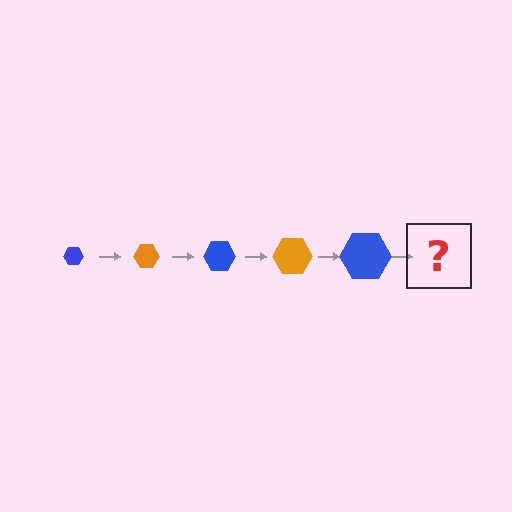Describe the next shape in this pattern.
It should be an orange hexagon, larger than the previous one.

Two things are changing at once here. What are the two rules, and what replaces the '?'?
The two rules are that the hexagon grows larger each step and the color cycles through blue and orange. The '?' should be an orange hexagon, larger than the previous one.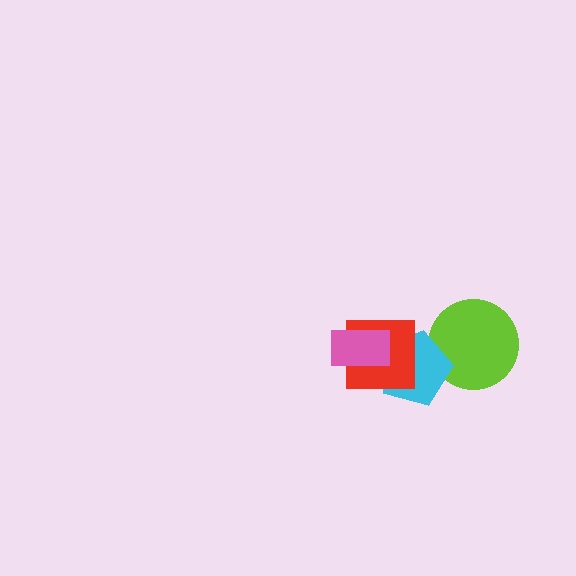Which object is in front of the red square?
The pink rectangle is in front of the red square.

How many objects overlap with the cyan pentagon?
3 objects overlap with the cyan pentagon.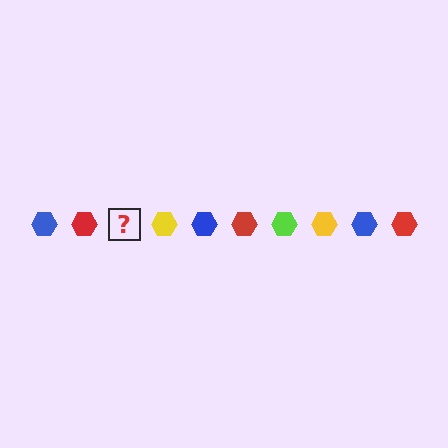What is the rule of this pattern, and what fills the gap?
The rule is that the pattern cycles through blue, red, lime, yellow hexagons. The gap should be filled with a lime hexagon.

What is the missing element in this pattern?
The missing element is a lime hexagon.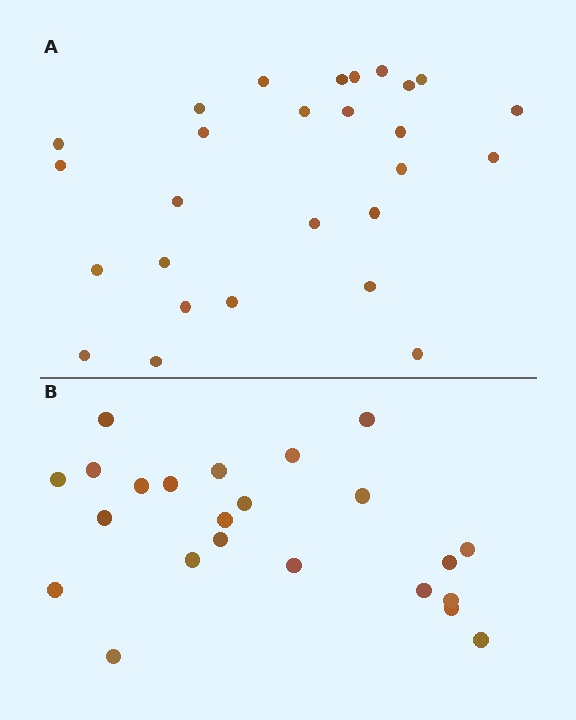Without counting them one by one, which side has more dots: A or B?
Region A (the top region) has more dots.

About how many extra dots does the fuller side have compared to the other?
Region A has about 4 more dots than region B.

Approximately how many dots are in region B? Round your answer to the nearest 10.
About 20 dots. (The exact count is 23, which rounds to 20.)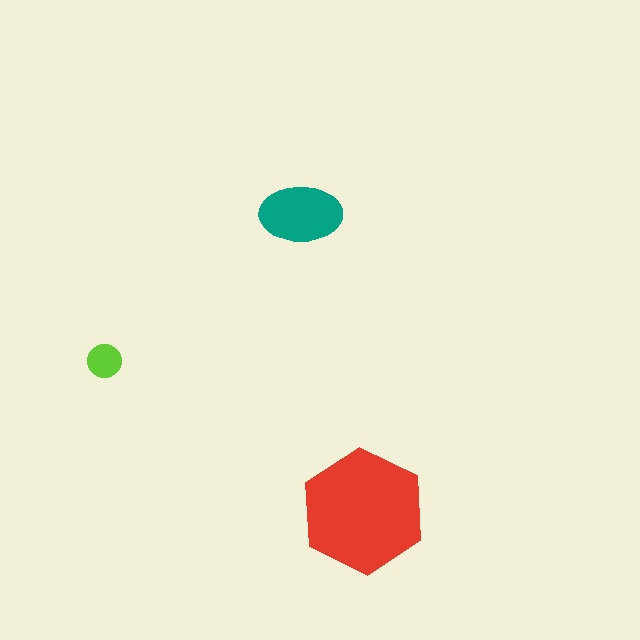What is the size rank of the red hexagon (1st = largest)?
1st.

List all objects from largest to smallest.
The red hexagon, the teal ellipse, the lime circle.